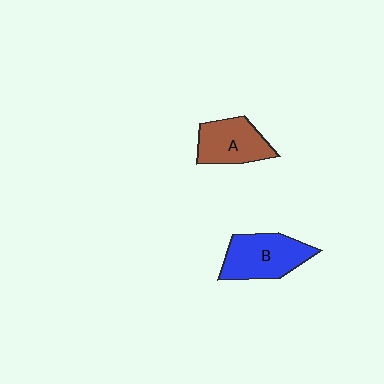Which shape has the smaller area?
Shape A (brown).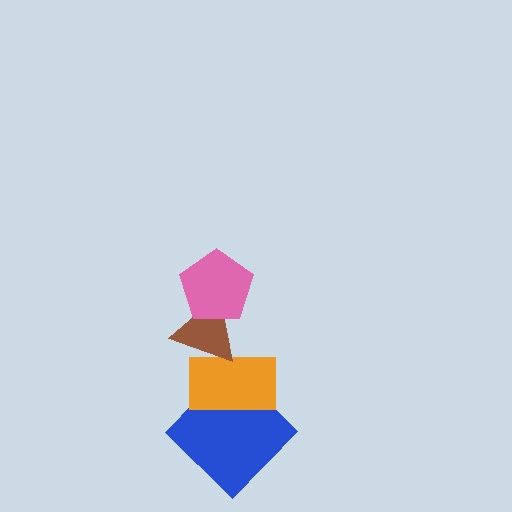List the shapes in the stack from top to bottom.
From top to bottom: the pink pentagon, the brown triangle, the orange rectangle, the blue diamond.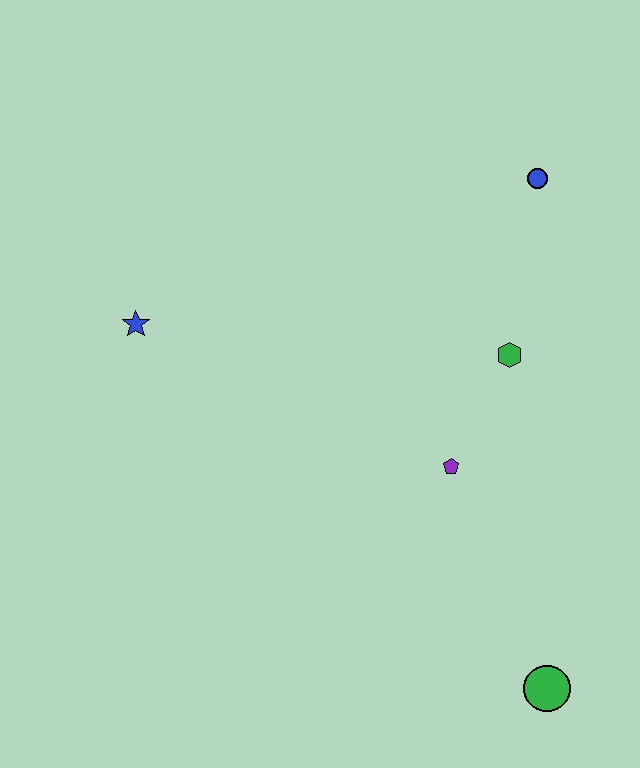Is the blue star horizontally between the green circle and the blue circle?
No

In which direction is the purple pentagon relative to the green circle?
The purple pentagon is above the green circle.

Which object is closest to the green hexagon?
The purple pentagon is closest to the green hexagon.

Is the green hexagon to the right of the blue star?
Yes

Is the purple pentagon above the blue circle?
No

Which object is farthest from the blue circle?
The green circle is farthest from the blue circle.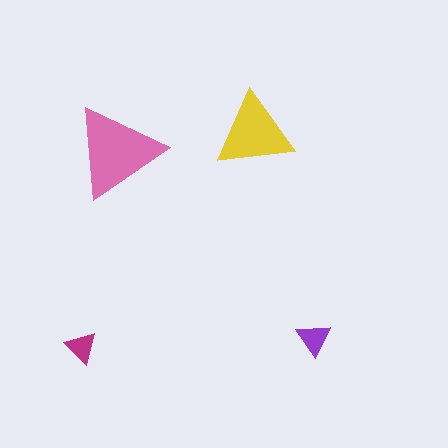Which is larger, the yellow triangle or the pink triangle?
The pink one.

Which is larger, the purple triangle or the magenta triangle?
The purple one.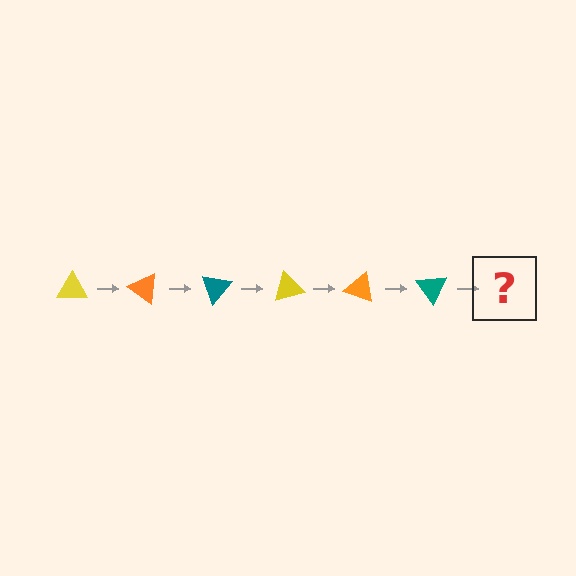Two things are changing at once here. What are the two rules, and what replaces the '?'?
The two rules are that it rotates 35 degrees each step and the color cycles through yellow, orange, and teal. The '?' should be a yellow triangle, rotated 210 degrees from the start.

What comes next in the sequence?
The next element should be a yellow triangle, rotated 210 degrees from the start.